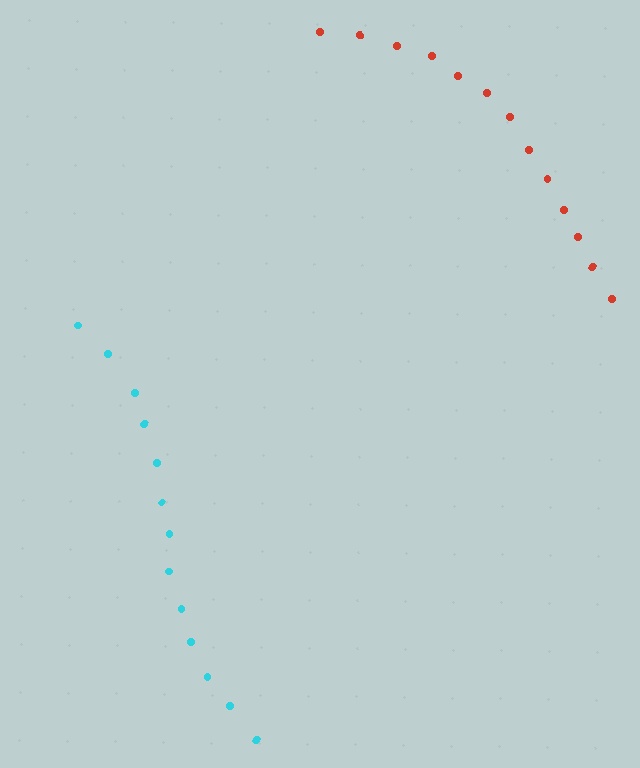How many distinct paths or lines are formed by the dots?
There are 2 distinct paths.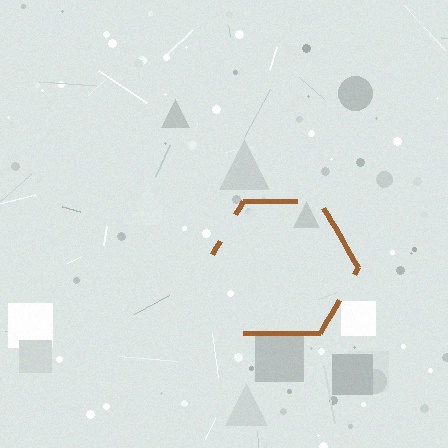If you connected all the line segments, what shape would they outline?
They would outline a hexagon.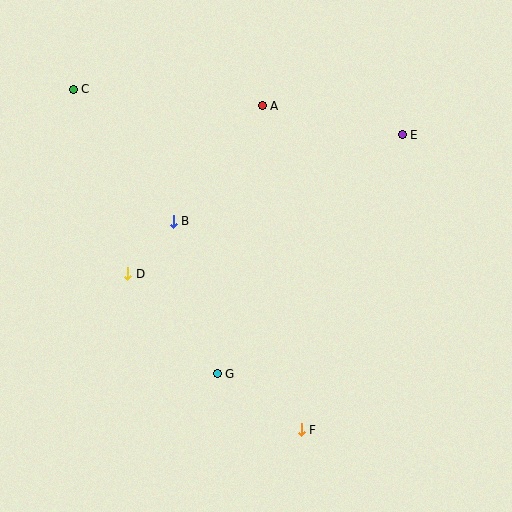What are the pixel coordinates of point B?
Point B is at (173, 221).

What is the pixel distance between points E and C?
The distance between E and C is 332 pixels.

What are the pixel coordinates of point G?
Point G is at (217, 374).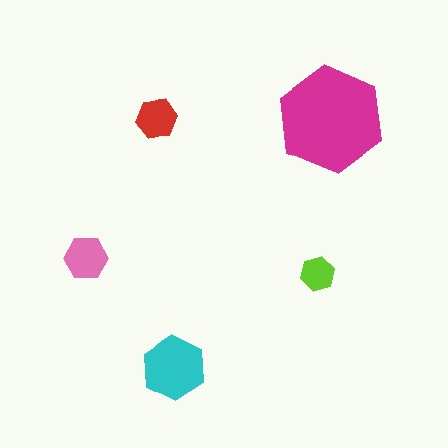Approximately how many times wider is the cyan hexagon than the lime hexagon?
About 2 times wider.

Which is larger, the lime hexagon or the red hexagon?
The red one.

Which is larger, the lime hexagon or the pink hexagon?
The pink one.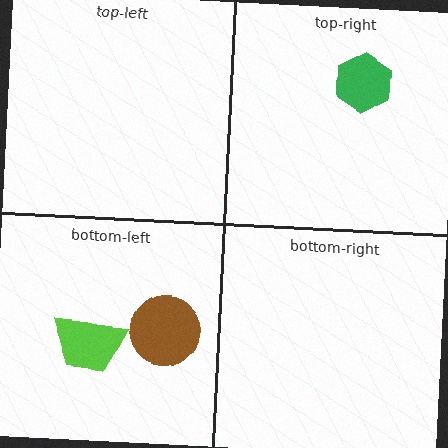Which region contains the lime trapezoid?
The bottom-left region.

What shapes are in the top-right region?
The green hexagon.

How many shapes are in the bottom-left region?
2.